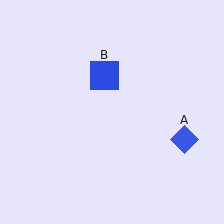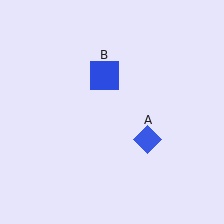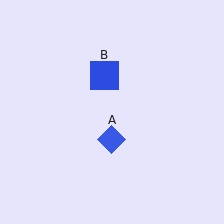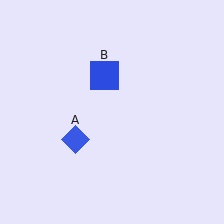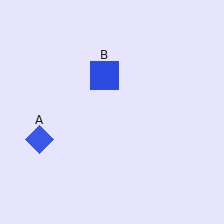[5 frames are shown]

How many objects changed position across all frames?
1 object changed position: blue diamond (object A).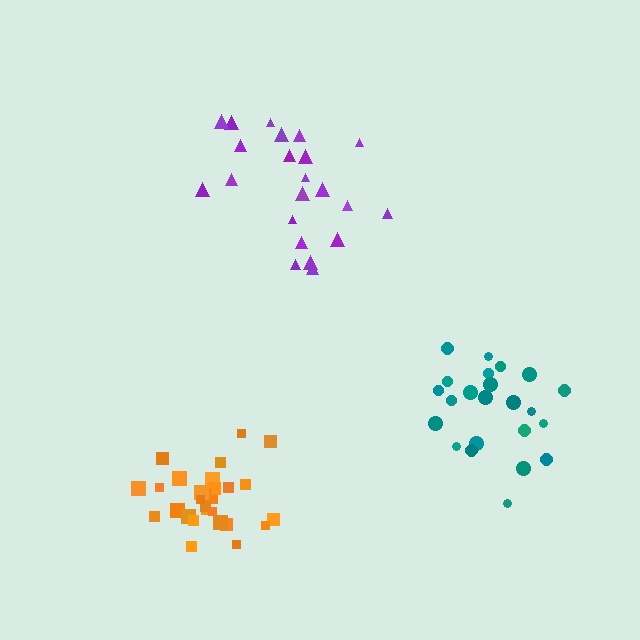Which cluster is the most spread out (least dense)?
Purple.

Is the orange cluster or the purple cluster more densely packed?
Orange.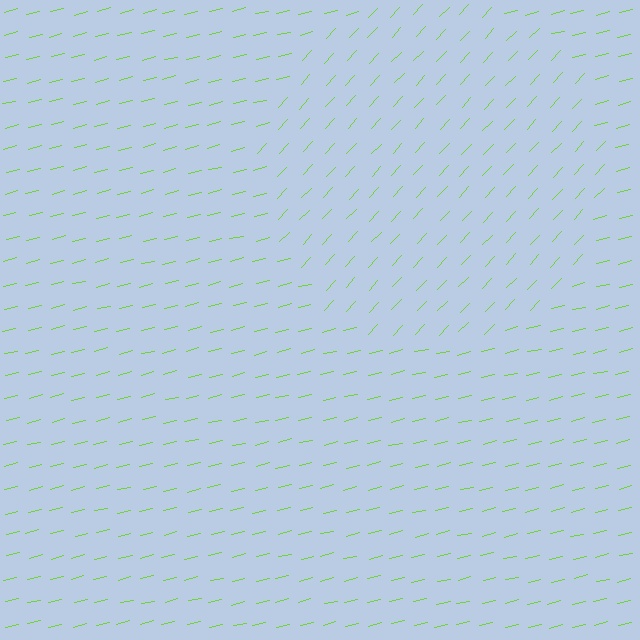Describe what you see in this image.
The image is filled with small lime line segments. A circle region in the image has lines oriented differently from the surrounding lines, creating a visible texture boundary.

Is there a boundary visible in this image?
Yes, there is a texture boundary formed by a change in line orientation.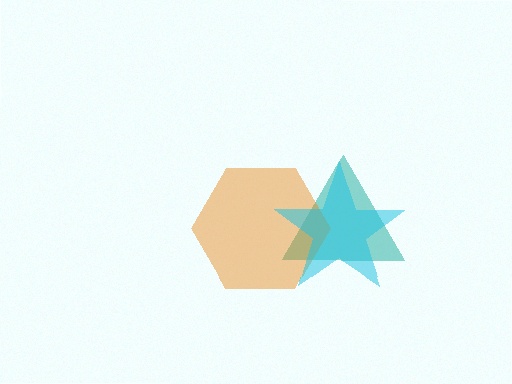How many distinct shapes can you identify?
There are 3 distinct shapes: a teal triangle, an orange hexagon, a cyan star.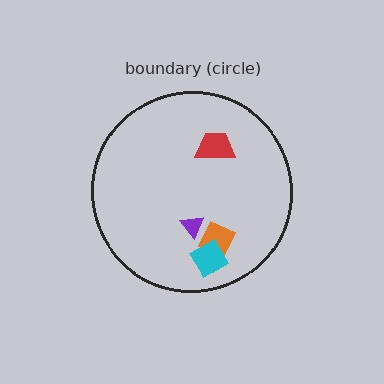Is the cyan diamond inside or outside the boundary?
Inside.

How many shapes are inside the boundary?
4 inside, 0 outside.